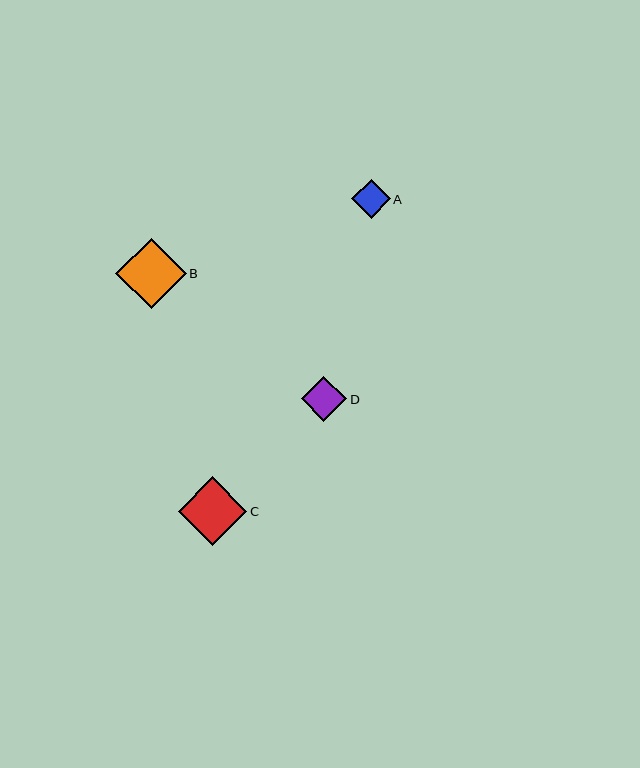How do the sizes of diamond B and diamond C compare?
Diamond B and diamond C are approximately the same size.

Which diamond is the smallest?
Diamond A is the smallest with a size of approximately 39 pixels.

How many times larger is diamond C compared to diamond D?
Diamond C is approximately 1.5 times the size of diamond D.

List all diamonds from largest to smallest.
From largest to smallest: B, C, D, A.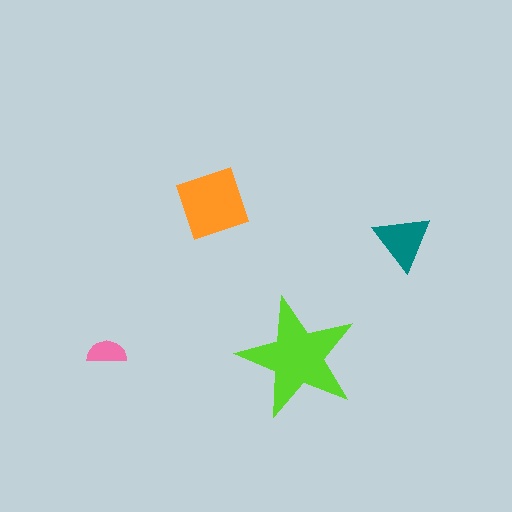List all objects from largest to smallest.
The lime star, the orange diamond, the teal triangle, the pink semicircle.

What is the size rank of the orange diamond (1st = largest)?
2nd.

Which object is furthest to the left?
The pink semicircle is leftmost.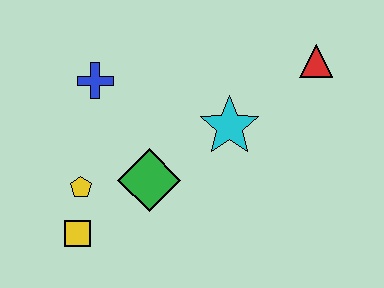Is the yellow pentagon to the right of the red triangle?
No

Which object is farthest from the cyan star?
The yellow square is farthest from the cyan star.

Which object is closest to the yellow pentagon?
The yellow square is closest to the yellow pentagon.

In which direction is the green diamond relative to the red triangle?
The green diamond is to the left of the red triangle.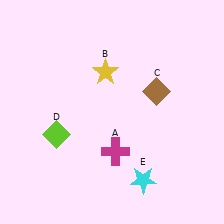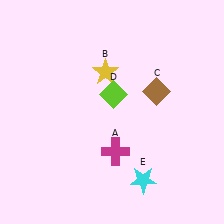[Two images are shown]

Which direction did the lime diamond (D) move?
The lime diamond (D) moved right.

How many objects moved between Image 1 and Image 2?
1 object moved between the two images.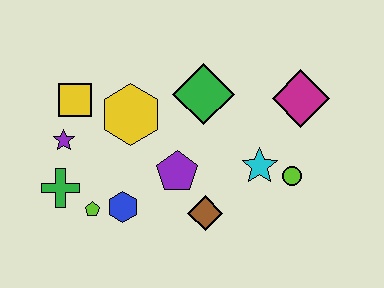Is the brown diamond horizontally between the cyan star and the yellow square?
Yes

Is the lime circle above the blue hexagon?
Yes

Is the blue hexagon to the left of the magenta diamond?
Yes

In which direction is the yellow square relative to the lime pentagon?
The yellow square is above the lime pentagon.